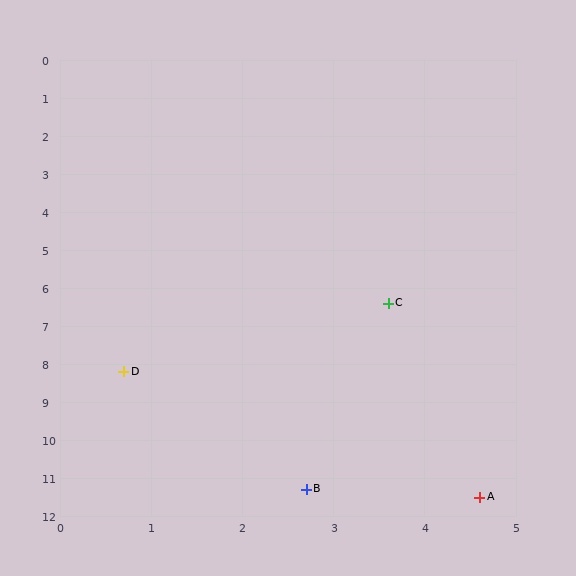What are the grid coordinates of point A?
Point A is at approximately (4.6, 11.5).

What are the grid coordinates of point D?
Point D is at approximately (0.7, 8.2).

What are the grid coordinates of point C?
Point C is at approximately (3.6, 6.4).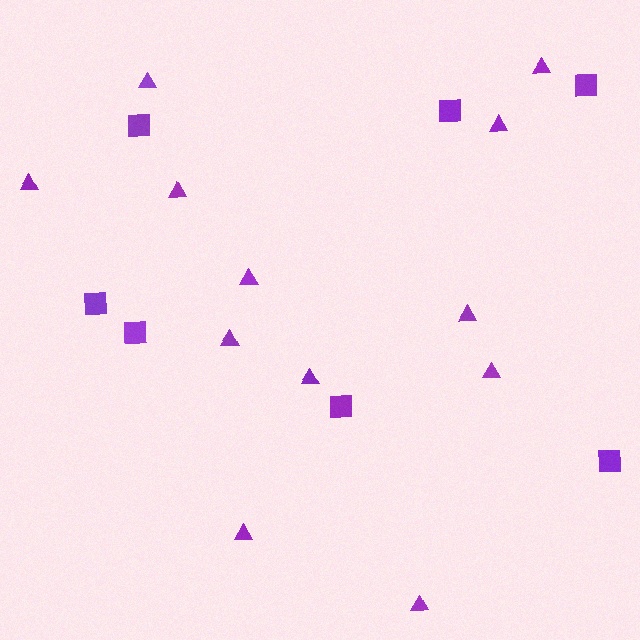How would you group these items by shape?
There are 2 groups: one group of triangles (12) and one group of squares (7).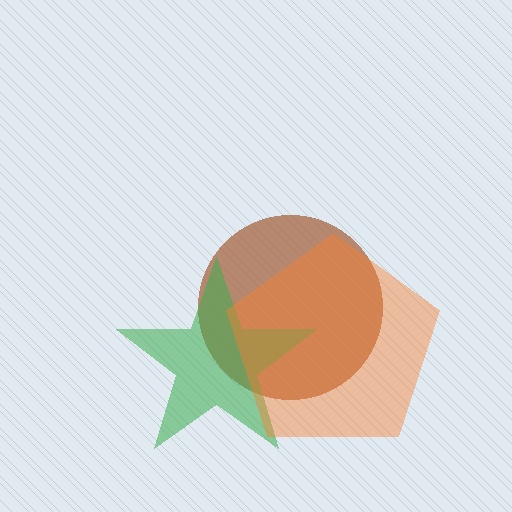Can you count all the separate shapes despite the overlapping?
Yes, there are 3 separate shapes.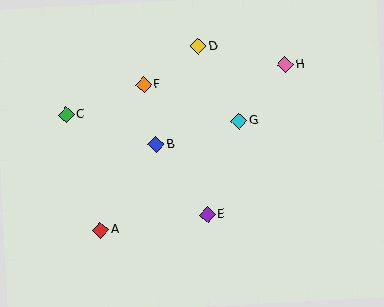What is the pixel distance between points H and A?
The distance between H and A is 248 pixels.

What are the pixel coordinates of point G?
Point G is at (239, 121).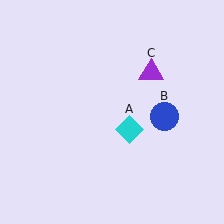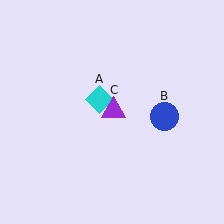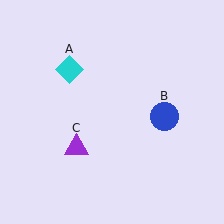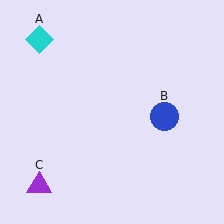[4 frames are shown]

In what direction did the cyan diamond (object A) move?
The cyan diamond (object A) moved up and to the left.